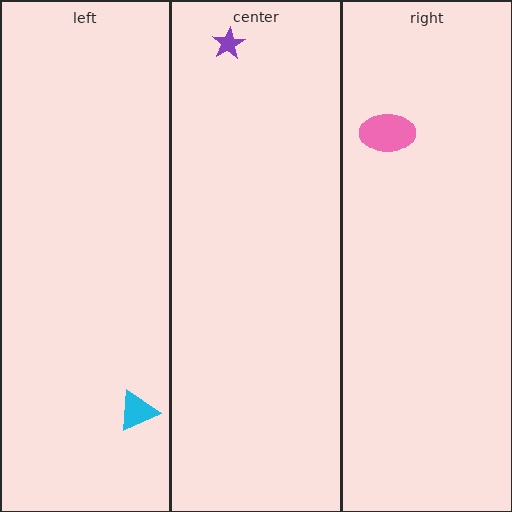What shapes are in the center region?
The purple star.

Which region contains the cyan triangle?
The left region.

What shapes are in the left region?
The cyan triangle.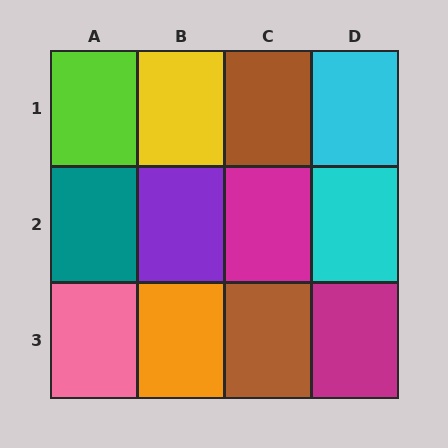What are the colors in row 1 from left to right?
Lime, yellow, brown, cyan.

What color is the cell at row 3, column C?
Brown.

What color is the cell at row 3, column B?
Orange.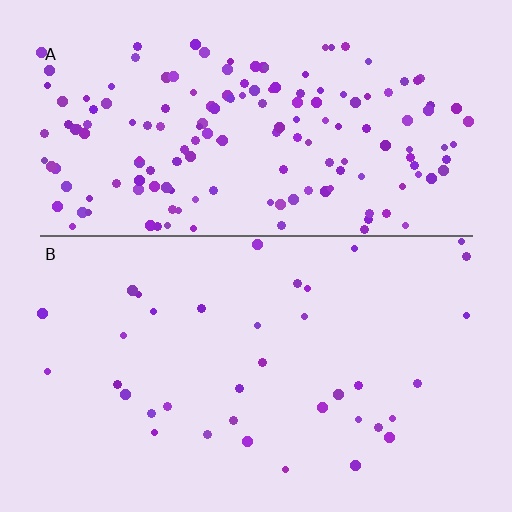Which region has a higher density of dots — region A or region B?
A (the top).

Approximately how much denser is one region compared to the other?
Approximately 4.5× — region A over region B.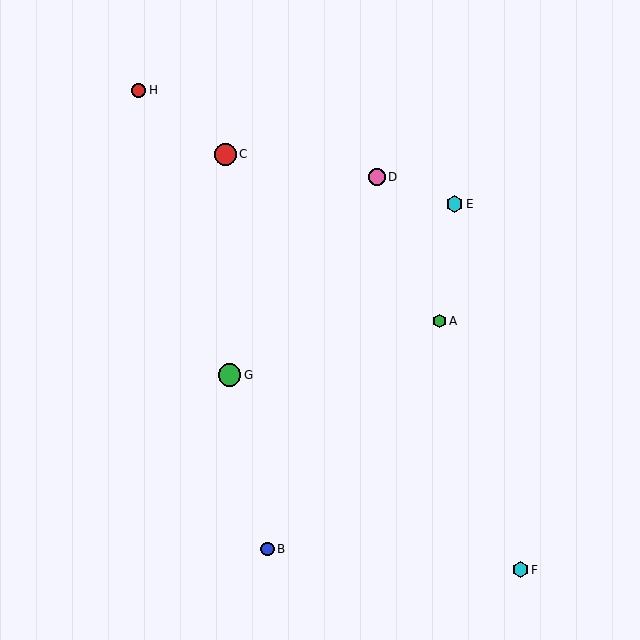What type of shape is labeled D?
Shape D is a pink circle.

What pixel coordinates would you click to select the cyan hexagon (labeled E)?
Click at (455, 204) to select the cyan hexagon E.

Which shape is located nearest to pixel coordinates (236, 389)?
The green circle (labeled G) at (230, 375) is nearest to that location.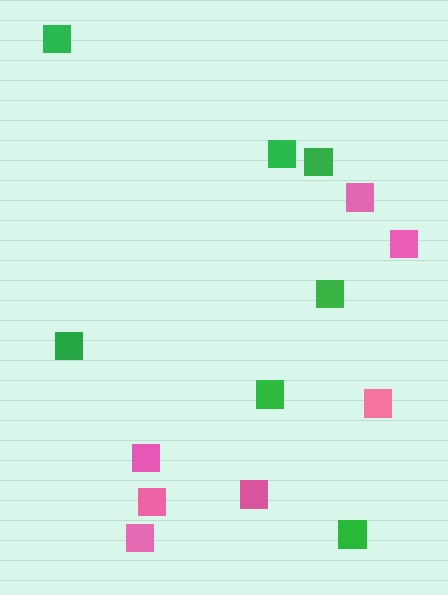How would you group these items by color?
There are 2 groups: one group of pink squares (7) and one group of green squares (7).